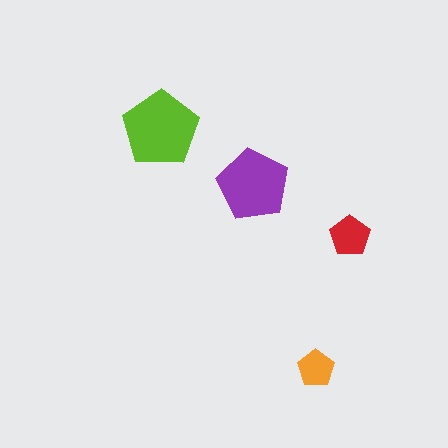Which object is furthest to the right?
The red pentagon is rightmost.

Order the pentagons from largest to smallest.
the lime one, the purple one, the red one, the orange one.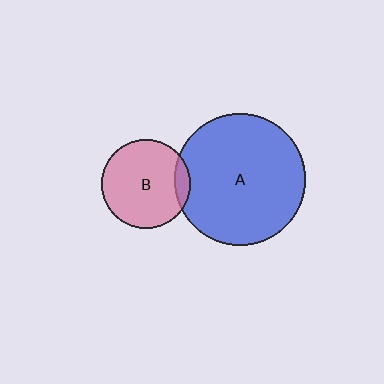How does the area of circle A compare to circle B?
Approximately 2.2 times.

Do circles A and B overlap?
Yes.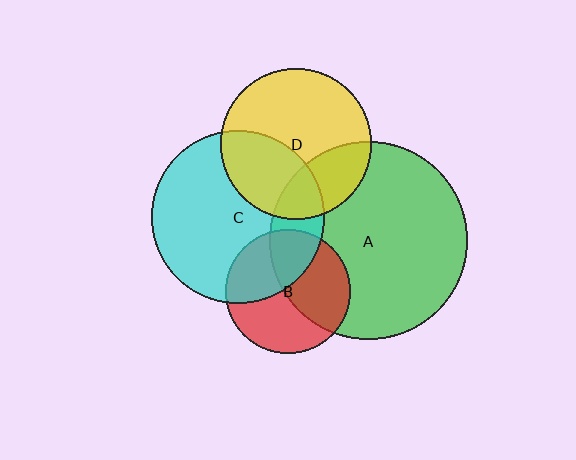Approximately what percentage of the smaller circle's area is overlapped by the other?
Approximately 40%.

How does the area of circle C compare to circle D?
Approximately 1.3 times.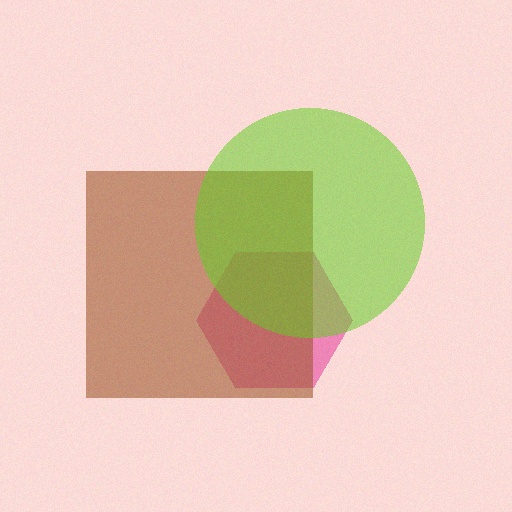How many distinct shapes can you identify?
There are 3 distinct shapes: a pink hexagon, a brown square, a lime circle.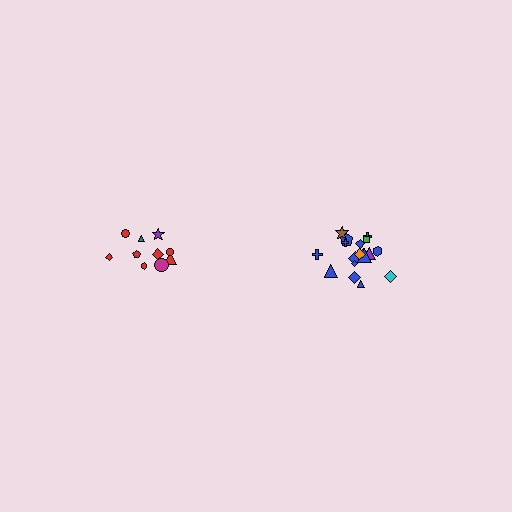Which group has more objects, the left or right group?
The right group.